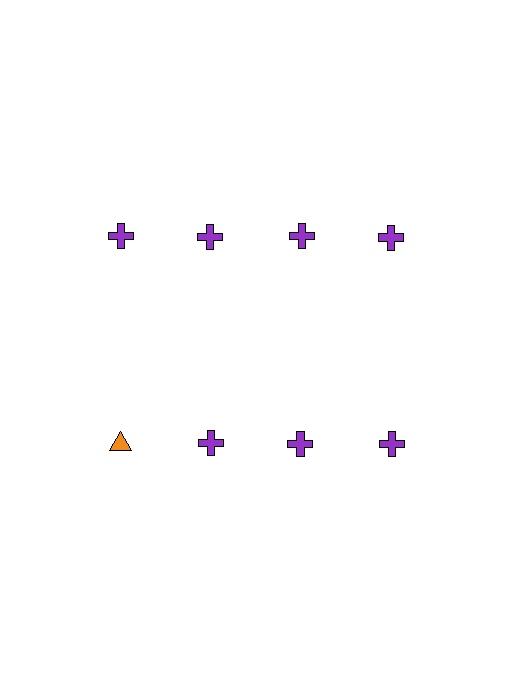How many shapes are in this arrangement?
There are 8 shapes arranged in a grid pattern.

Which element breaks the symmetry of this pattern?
The orange triangle in the second row, leftmost column breaks the symmetry. All other shapes are purple crosses.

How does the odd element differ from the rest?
It differs in both color (orange instead of purple) and shape (triangle instead of cross).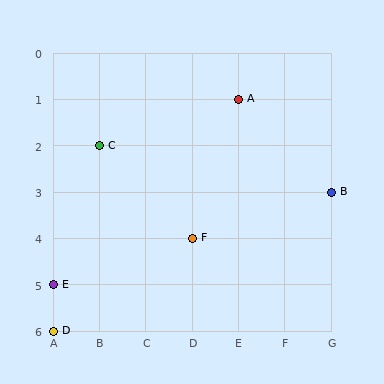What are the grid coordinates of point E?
Point E is at grid coordinates (A, 5).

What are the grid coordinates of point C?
Point C is at grid coordinates (B, 2).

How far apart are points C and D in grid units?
Points C and D are 1 column and 4 rows apart (about 4.1 grid units diagonally).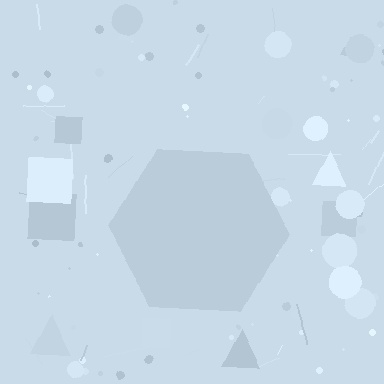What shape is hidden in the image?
A hexagon is hidden in the image.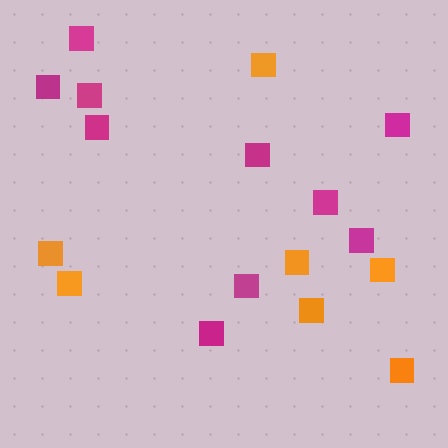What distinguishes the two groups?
There are 2 groups: one group of orange squares (7) and one group of magenta squares (10).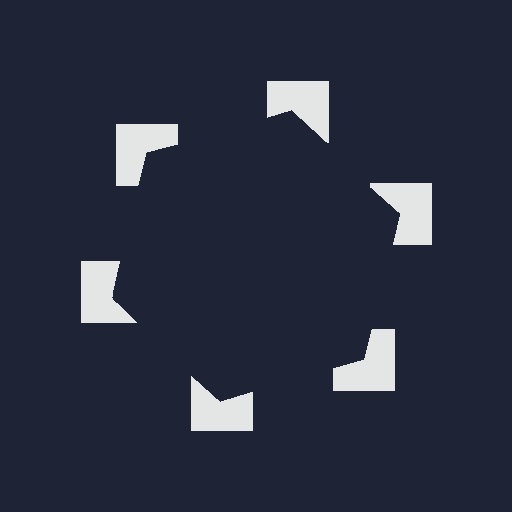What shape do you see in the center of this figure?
An illusory hexagon — its edges are inferred from the aligned wedge cuts in the notched squares, not physically drawn.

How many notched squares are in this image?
There are 6 — one at each vertex of the illusory hexagon.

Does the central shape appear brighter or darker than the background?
It typically appears slightly darker than the background, even though no actual brightness change is drawn.